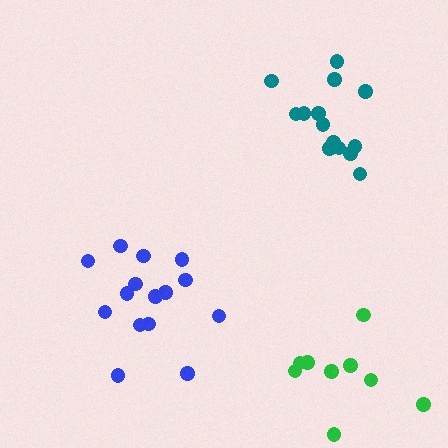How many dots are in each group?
Group 1: 14 dots, Group 2: 10 dots, Group 3: 15 dots (39 total).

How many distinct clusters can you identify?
There are 3 distinct clusters.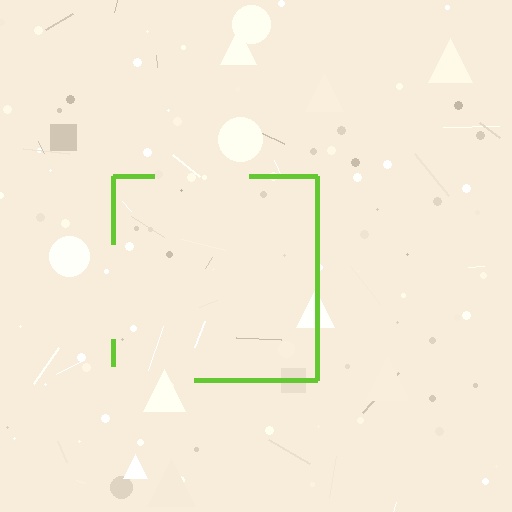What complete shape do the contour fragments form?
The contour fragments form a square.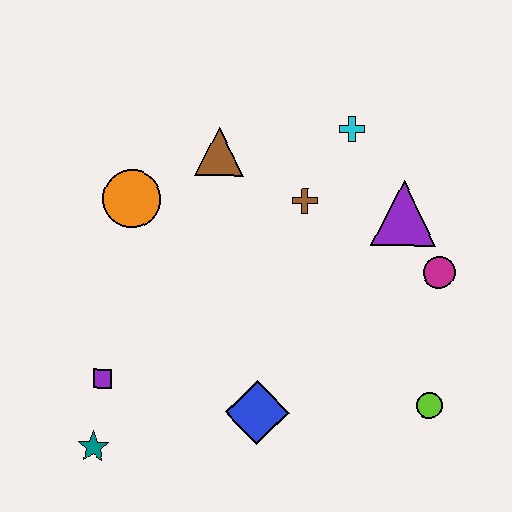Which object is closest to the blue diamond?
The purple square is closest to the blue diamond.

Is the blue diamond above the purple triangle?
No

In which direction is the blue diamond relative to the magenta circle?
The blue diamond is to the left of the magenta circle.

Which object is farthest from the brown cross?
The teal star is farthest from the brown cross.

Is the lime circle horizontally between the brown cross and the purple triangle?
No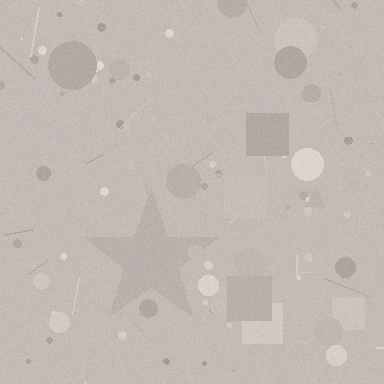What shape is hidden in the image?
A star is hidden in the image.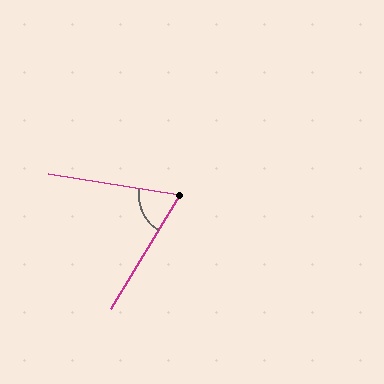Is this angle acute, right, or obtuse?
It is acute.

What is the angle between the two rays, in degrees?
Approximately 68 degrees.